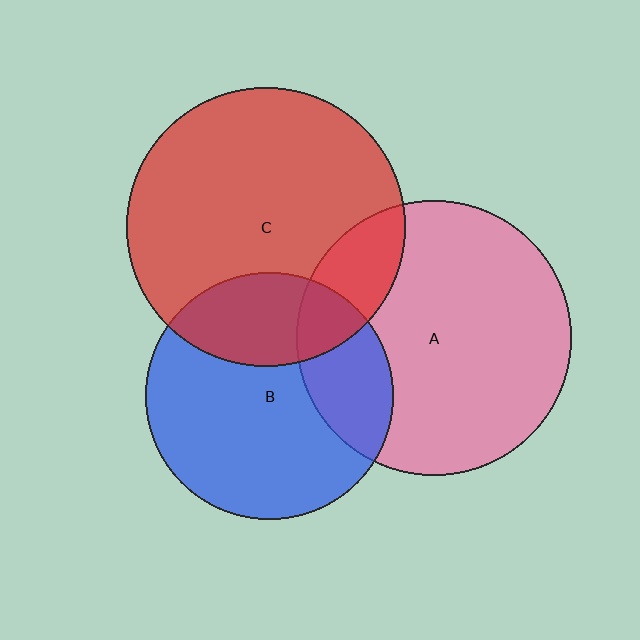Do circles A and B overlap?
Yes.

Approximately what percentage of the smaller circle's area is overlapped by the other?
Approximately 25%.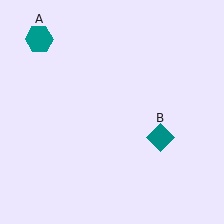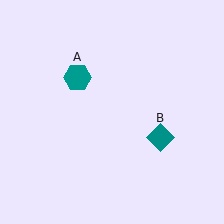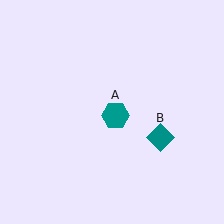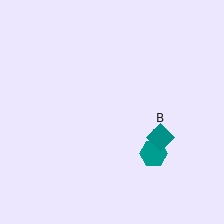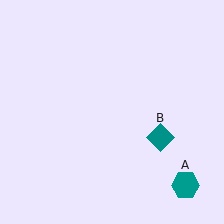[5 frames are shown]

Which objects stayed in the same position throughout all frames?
Teal diamond (object B) remained stationary.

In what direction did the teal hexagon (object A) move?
The teal hexagon (object A) moved down and to the right.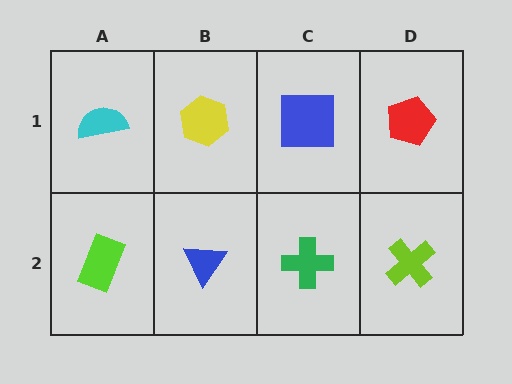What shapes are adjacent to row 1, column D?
A lime cross (row 2, column D), a blue square (row 1, column C).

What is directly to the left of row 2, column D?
A green cross.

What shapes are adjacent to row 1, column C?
A green cross (row 2, column C), a yellow hexagon (row 1, column B), a red pentagon (row 1, column D).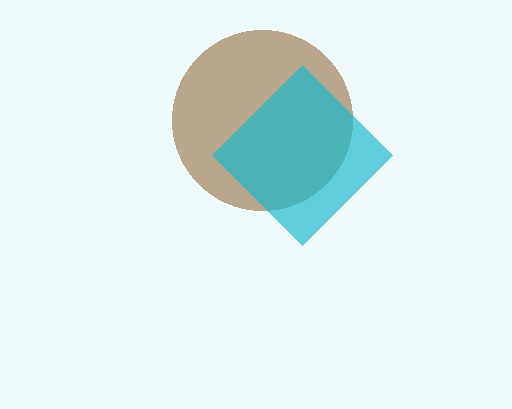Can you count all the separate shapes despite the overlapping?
Yes, there are 2 separate shapes.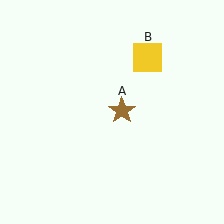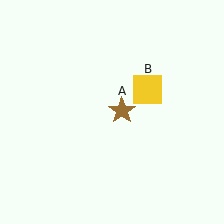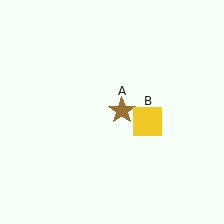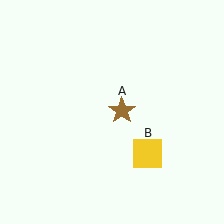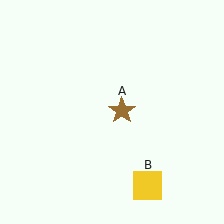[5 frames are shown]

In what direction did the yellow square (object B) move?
The yellow square (object B) moved down.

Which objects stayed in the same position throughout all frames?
Brown star (object A) remained stationary.